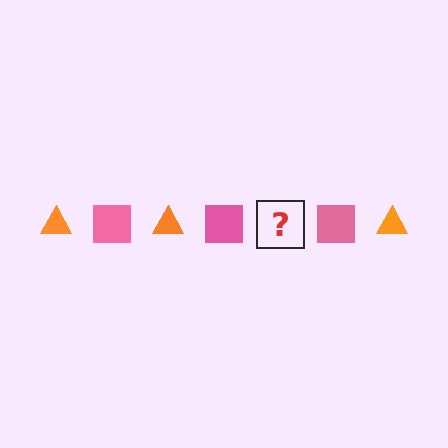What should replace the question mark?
The question mark should be replaced with an orange triangle.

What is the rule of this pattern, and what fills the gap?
The rule is that the pattern alternates between orange triangle and pink square. The gap should be filled with an orange triangle.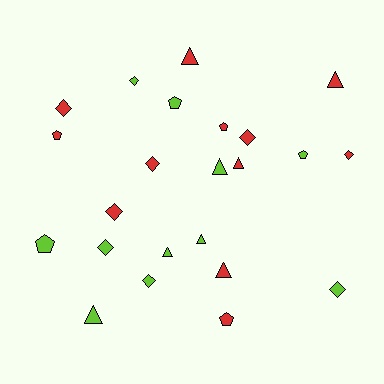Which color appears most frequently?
Red, with 12 objects.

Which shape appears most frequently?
Diamond, with 9 objects.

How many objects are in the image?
There are 23 objects.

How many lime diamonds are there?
There are 4 lime diamonds.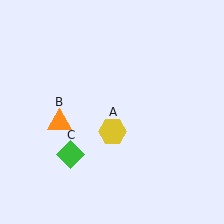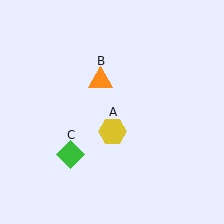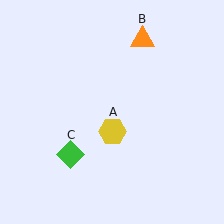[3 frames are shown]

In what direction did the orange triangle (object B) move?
The orange triangle (object B) moved up and to the right.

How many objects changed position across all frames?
1 object changed position: orange triangle (object B).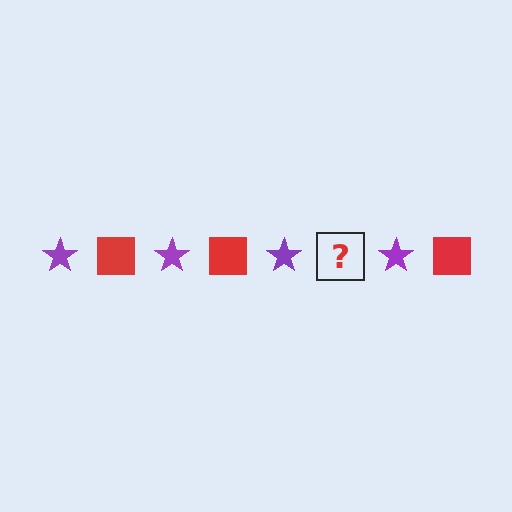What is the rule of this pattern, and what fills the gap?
The rule is that the pattern alternates between purple star and red square. The gap should be filled with a red square.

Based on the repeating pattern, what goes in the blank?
The blank should be a red square.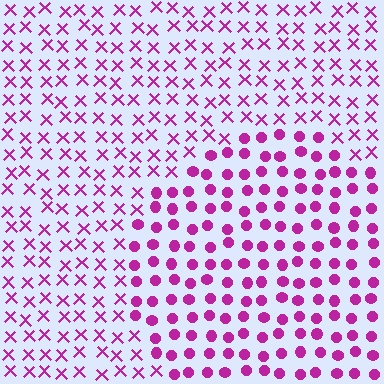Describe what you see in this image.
The image is filled with small magenta elements arranged in a uniform grid. A circle-shaped region contains circles, while the surrounding area contains X marks. The boundary is defined purely by the change in element shape.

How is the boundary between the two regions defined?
The boundary is defined by a change in element shape: circles inside vs. X marks outside. All elements share the same color and spacing.